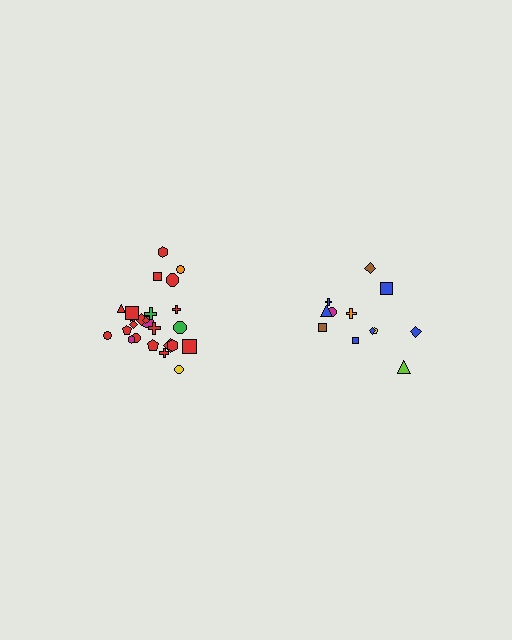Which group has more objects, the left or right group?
The left group.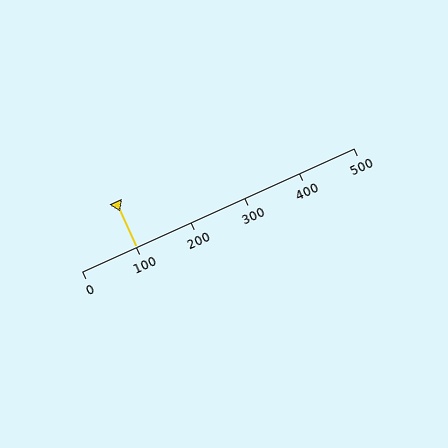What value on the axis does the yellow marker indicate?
The marker indicates approximately 100.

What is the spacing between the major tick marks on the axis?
The major ticks are spaced 100 apart.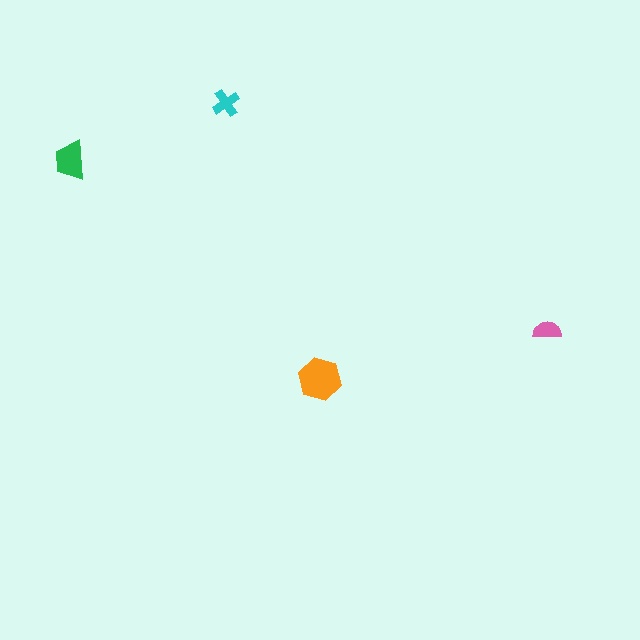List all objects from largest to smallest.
The orange hexagon, the green trapezoid, the cyan cross, the pink semicircle.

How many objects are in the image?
There are 4 objects in the image.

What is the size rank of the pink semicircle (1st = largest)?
4th.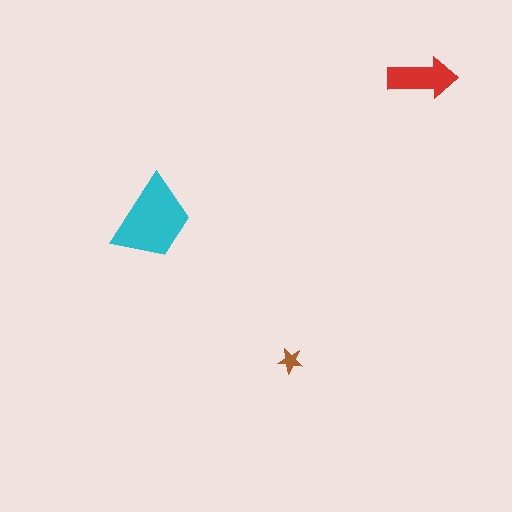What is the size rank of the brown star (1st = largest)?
3rd.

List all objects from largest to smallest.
The cyan trapezoid, the red arrow, the brown star.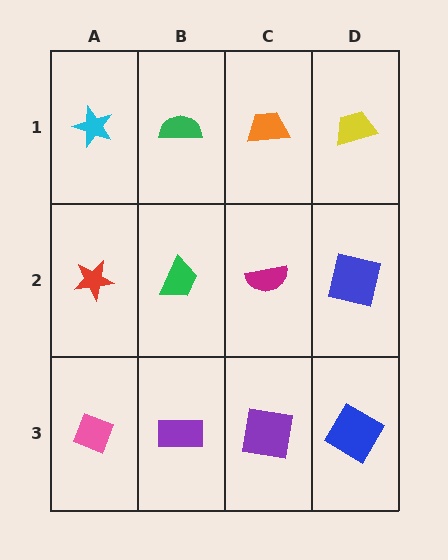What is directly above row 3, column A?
A red star.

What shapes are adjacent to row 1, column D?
A blue square (row 2, column D), an orange trapezoid (row 1, column C).